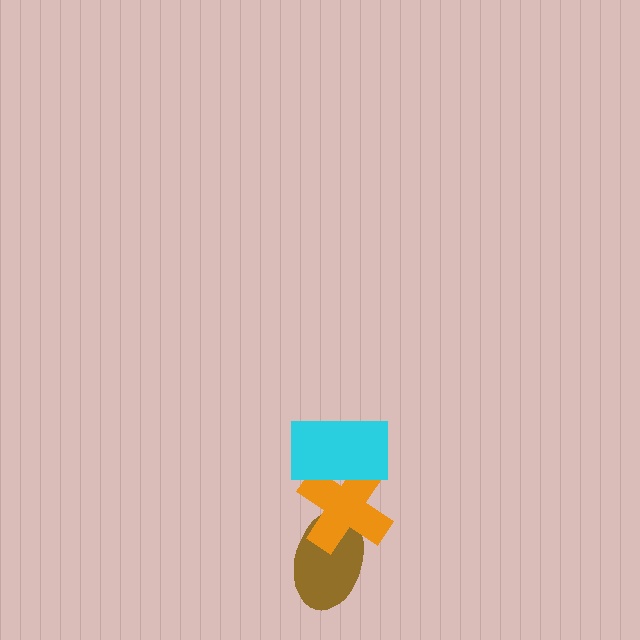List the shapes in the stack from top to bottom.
From top to bottom: the cyan rectangle, the orange cross, the brown ellipse.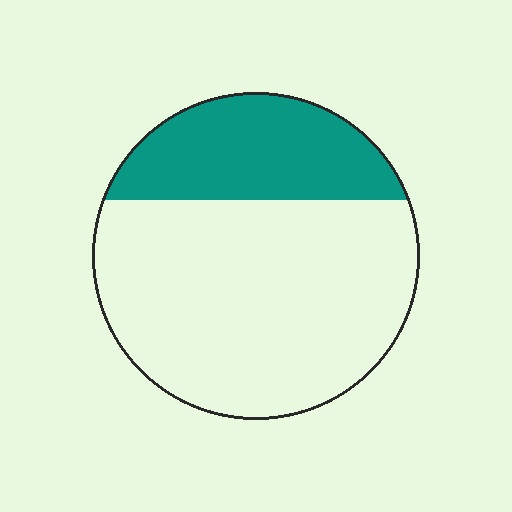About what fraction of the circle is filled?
About one quarter (1/4).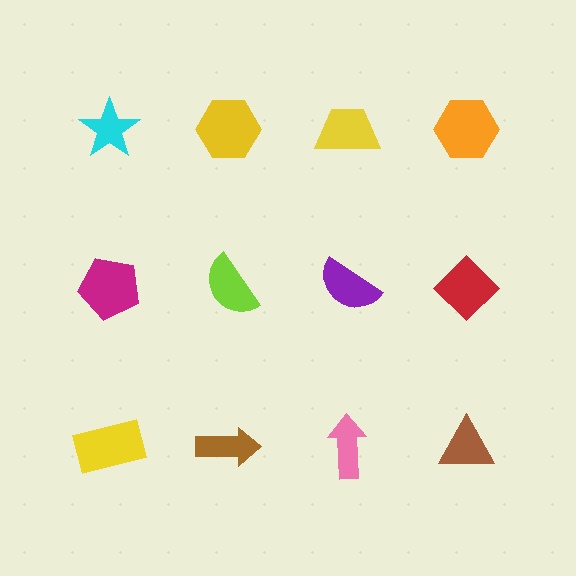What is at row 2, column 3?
A purple semicircle.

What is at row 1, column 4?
An orange hexagon.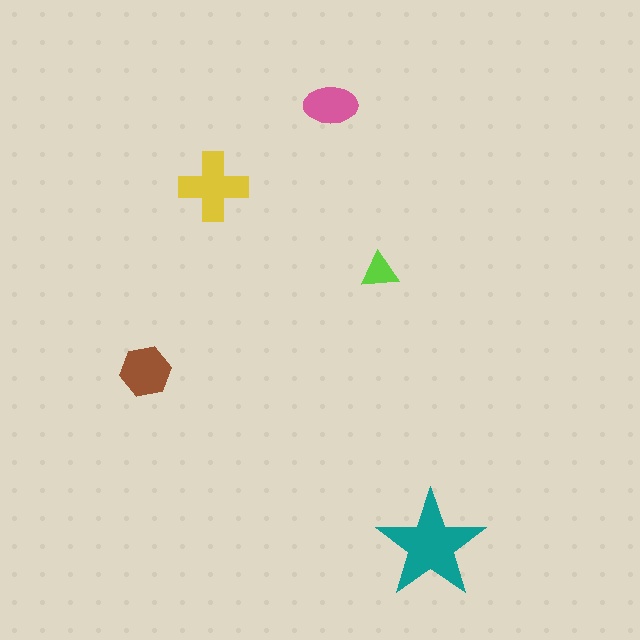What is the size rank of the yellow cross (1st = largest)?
2nd.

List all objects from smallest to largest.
The lime triangle, the pink ellipse, the brown hexagon, the yellow cross, the teal star.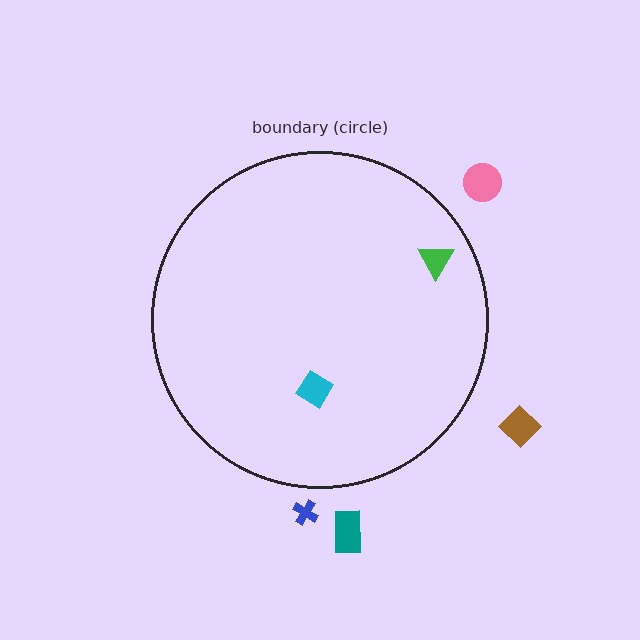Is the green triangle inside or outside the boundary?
Inside.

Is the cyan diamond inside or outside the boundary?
Inside.